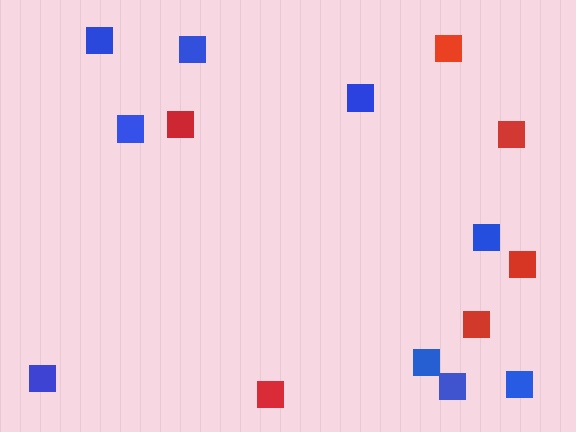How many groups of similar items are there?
There are 2 groups: one group of red squares (6) and one group of blue squares (9).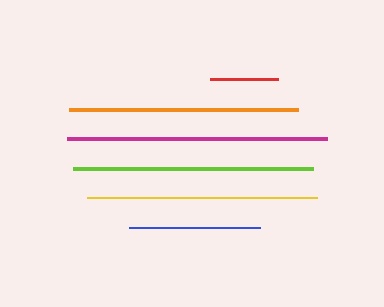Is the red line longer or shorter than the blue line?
The blue line is longer than the red line.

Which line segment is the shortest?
The red line is the shortest at approximately 68 pixels.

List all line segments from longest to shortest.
From longest to shortest: magenta, lime, yellow, orange, blue, red.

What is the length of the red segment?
The red segment is approximately 68 pixels long.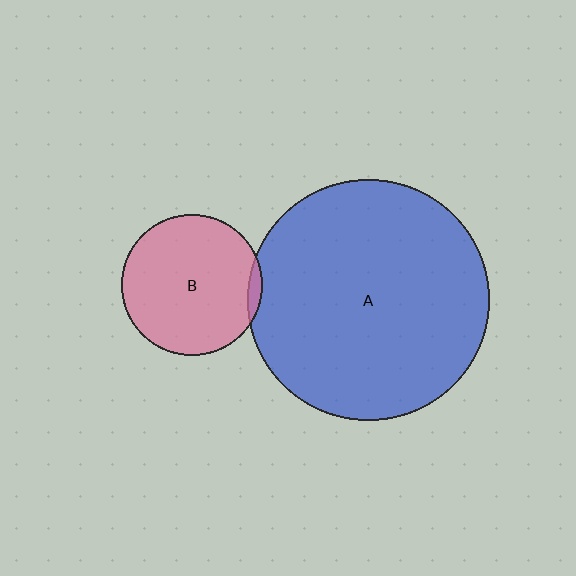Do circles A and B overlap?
Yes.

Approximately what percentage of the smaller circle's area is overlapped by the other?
Approximately 5%.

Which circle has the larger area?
Circle A (blue).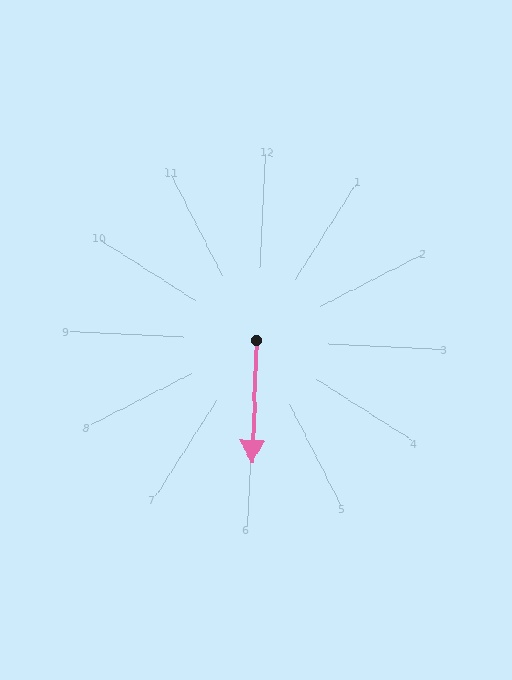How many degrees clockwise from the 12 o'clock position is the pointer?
Approximately 179 degrees.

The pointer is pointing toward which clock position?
Roughly 6 o'clock.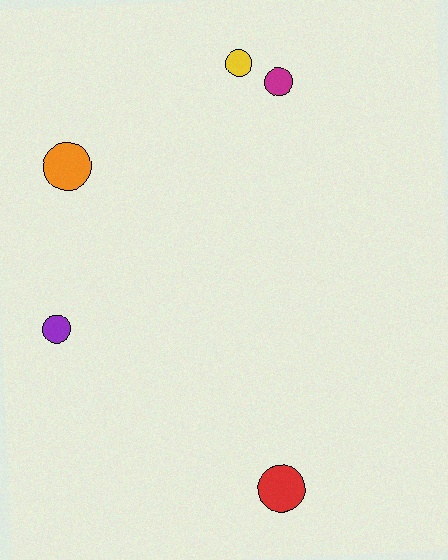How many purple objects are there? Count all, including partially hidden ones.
There is 1 purple object.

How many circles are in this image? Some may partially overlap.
There are 5 circles.